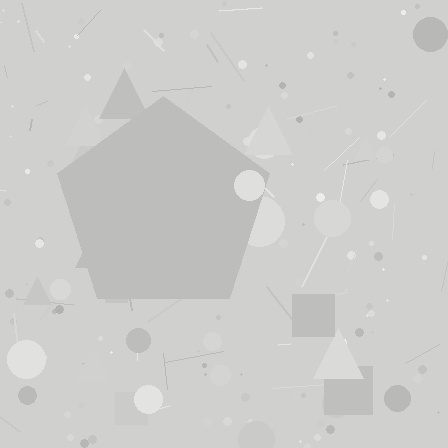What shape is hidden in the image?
A pentagon is hidden in the image.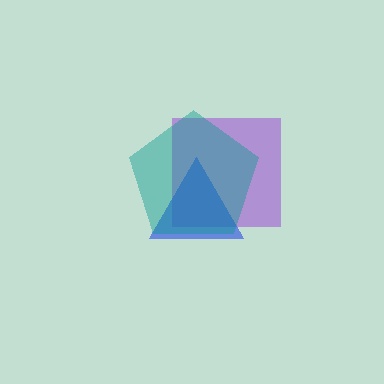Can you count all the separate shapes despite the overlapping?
Yes, there are 3 separate shapes.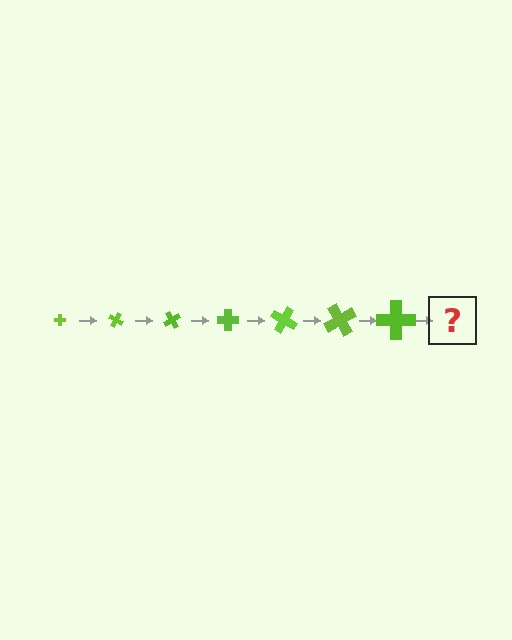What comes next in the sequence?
The next element should be a cross, larger than the previous one and rotated 210 degrees from the start.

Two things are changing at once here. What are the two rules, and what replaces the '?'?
The two rules are that the cross grows larger each step and it rotates 30 degrees each step. The '?' should be a cross, larger than the previous one and rotated 210 degrees from the start.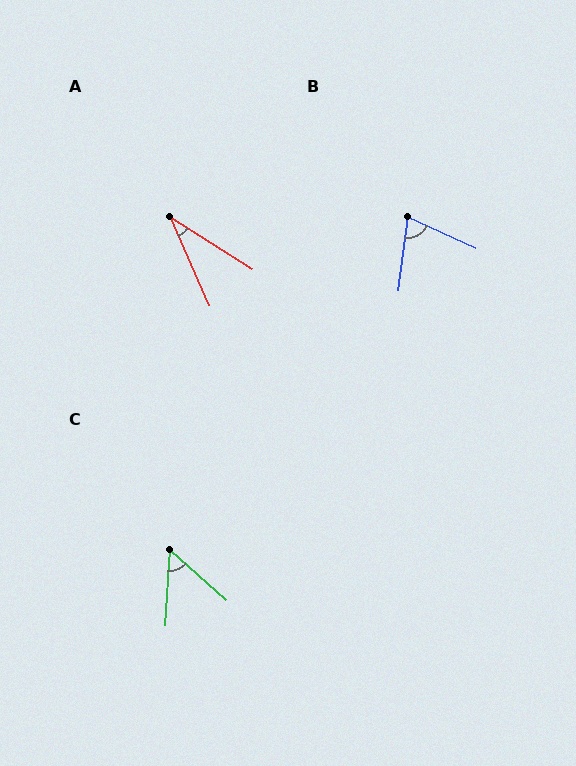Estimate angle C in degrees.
Approximately 52 degrees.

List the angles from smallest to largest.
A (34°), C (52°), B (73°).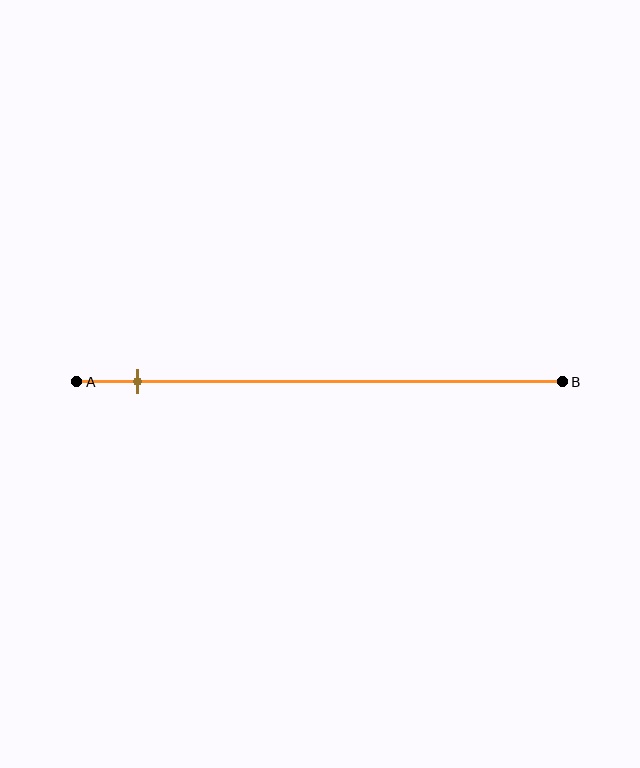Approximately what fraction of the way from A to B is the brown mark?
The brown mark is approximately 15% of the way from A to B.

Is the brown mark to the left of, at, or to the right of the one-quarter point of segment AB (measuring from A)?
The brown mark is to the left of the one-quarter point of segment AB.